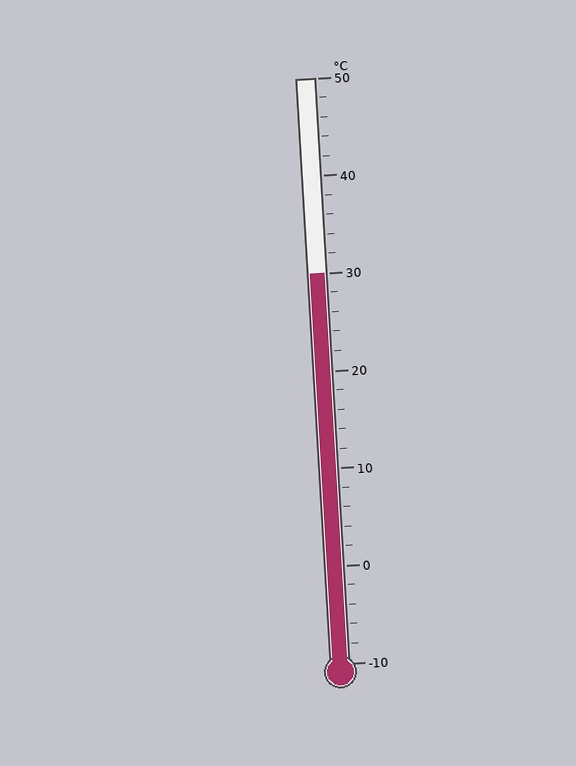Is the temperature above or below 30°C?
The temperature is at 30°C.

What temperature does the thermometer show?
The thermometer shows approximately 30°C.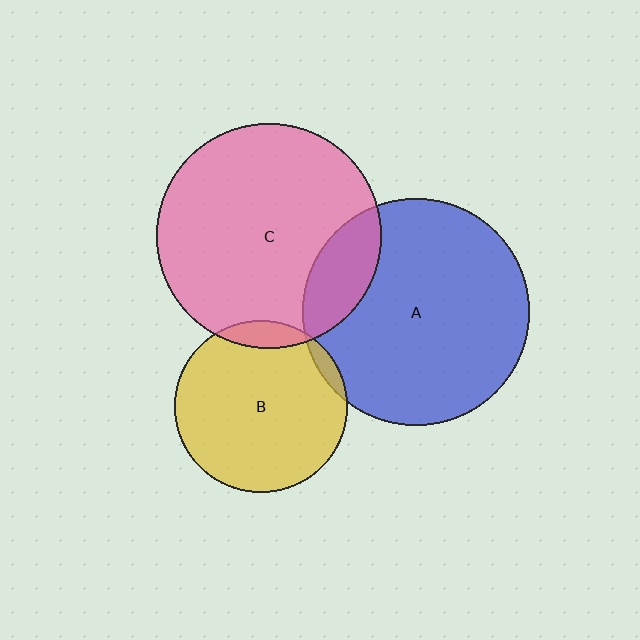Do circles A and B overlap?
Yes.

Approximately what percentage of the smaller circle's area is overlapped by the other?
Approximately 5%.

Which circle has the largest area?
Circle A (blue).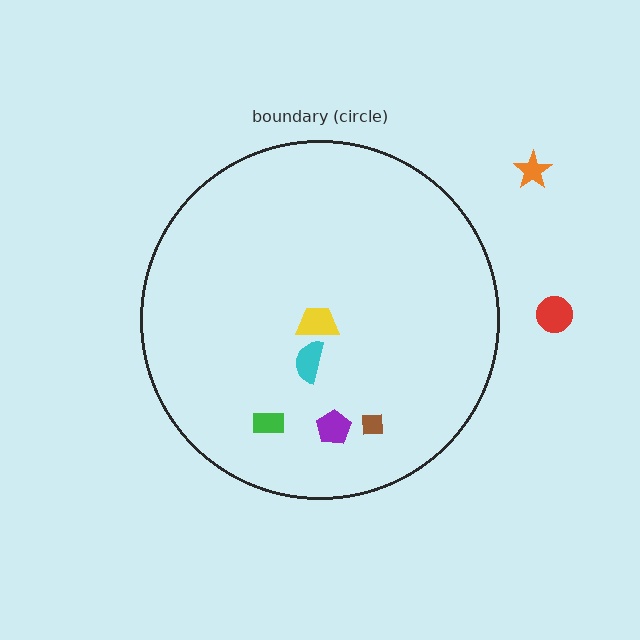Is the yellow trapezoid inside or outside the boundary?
Inside.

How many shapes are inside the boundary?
5 inside, 2 outside.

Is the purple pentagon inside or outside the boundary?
Inside.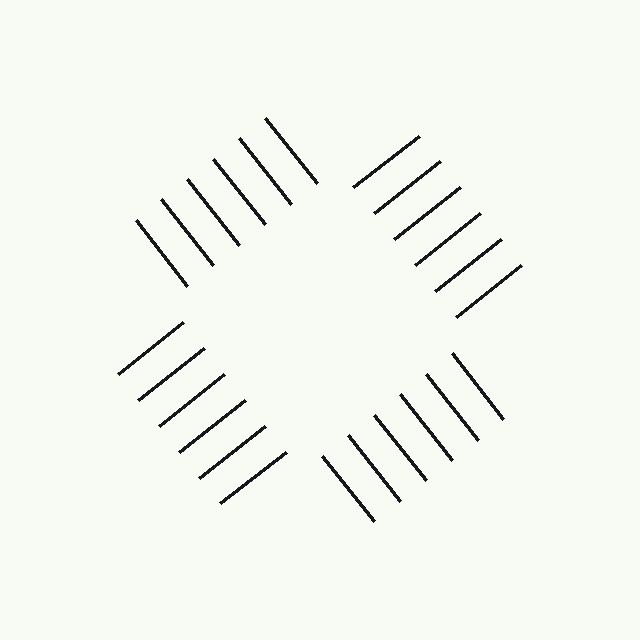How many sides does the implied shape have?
4 sides — the line-ends trace a square.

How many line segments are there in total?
24 — 6 along each of the 4 edges.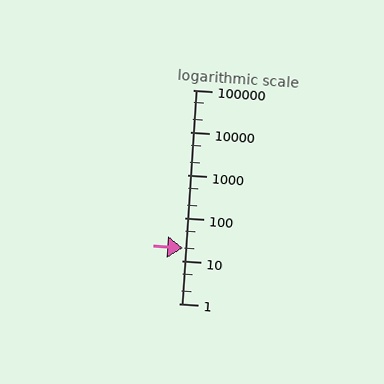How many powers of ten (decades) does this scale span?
The scale spans 5 decades, from 1 to 100000.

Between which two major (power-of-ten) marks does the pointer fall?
The pointer is between 10 and 100.